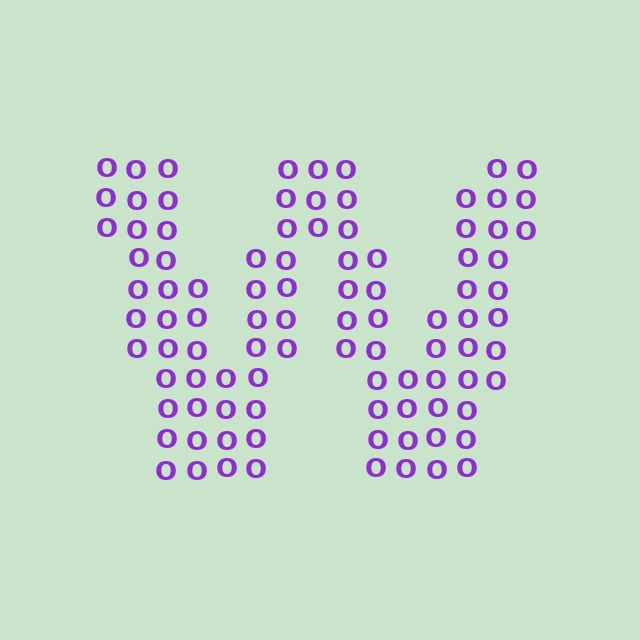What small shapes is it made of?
It is made of small letter O's.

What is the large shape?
The large shape is the letter W.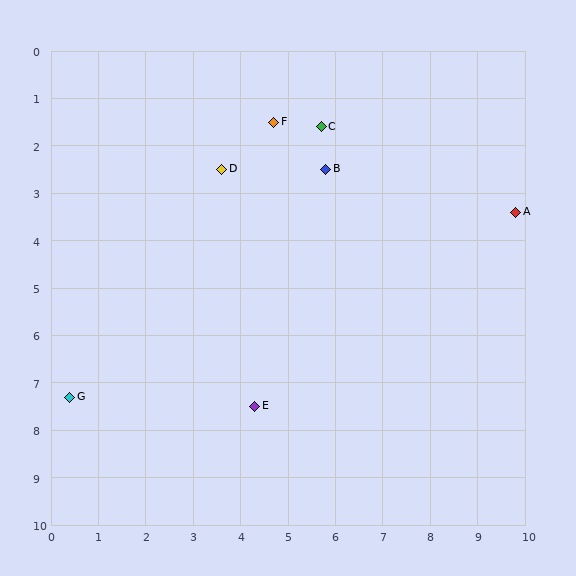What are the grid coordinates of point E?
Point E is at approximately (4.3, 7.5).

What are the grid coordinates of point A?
Point A is at approximately (9.8, 3.4).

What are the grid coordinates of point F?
Point F is at approximately (4.7, 1.5).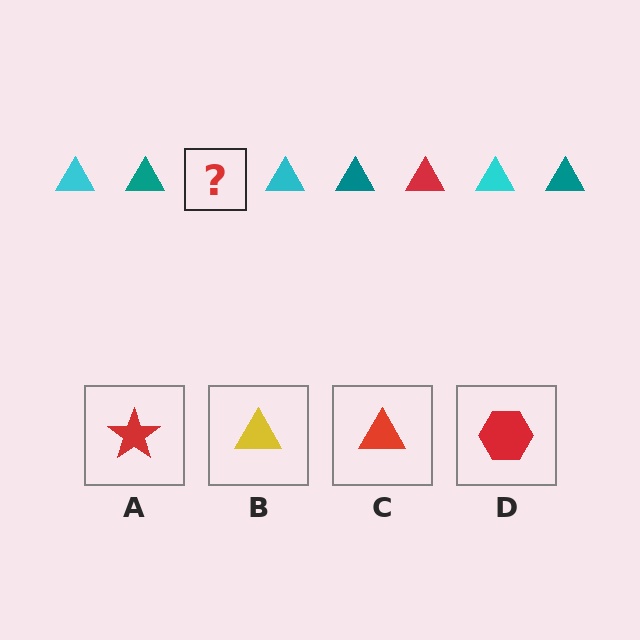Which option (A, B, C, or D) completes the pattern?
C.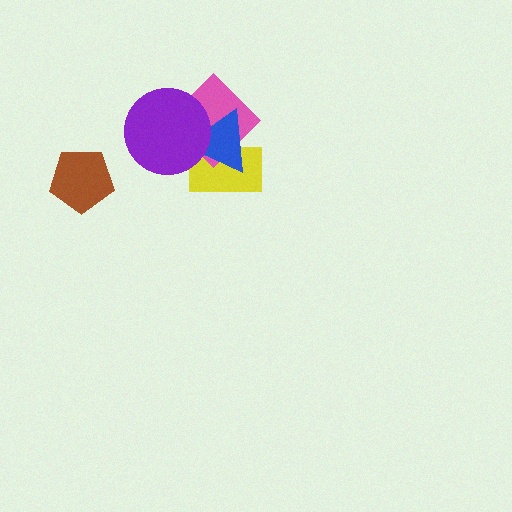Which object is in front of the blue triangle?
The purple circle is in front of the blue triangle.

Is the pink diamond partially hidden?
Yes, it is partially covered by another shape.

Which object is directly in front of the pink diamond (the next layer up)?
The blue triangle is directly in front of the pink diamond.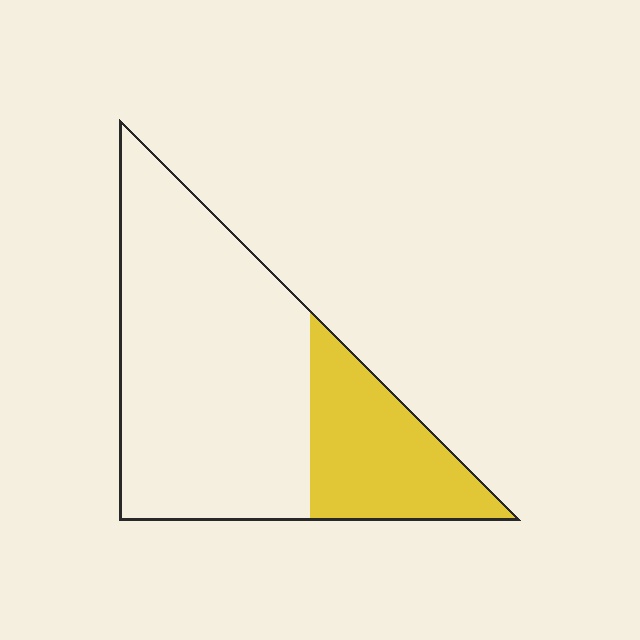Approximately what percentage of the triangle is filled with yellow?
Approximately 30%.